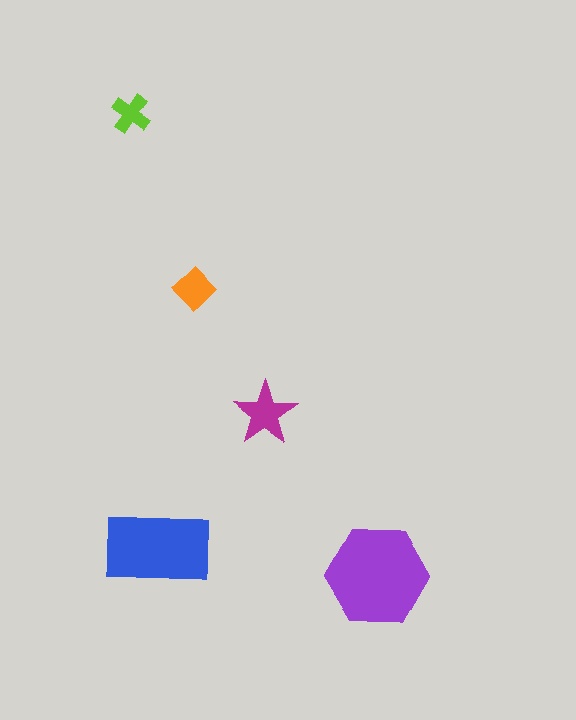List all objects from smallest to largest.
The lime cross, the orange diamond, the magenta star, the blue rectangle, the purple hexagon.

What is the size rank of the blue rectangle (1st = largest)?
2nd.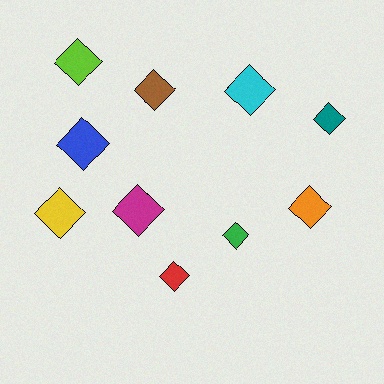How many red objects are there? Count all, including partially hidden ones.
There is 1 red object.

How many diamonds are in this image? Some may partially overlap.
There are 10 diamonds.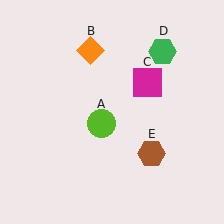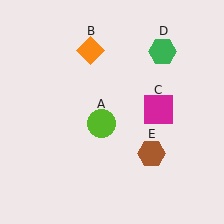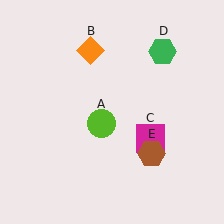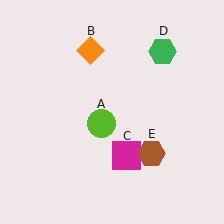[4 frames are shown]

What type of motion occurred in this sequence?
The magenta square (object C) rotated clockwise around the center of the scene.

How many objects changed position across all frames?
1 object changed position: magenta square (object C).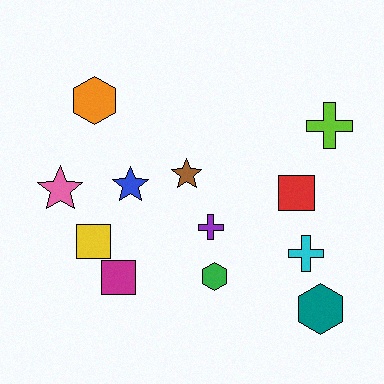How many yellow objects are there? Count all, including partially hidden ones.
There is 1 yellow object.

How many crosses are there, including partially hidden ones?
There are 3 crosses.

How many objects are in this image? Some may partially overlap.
There are 12 objects.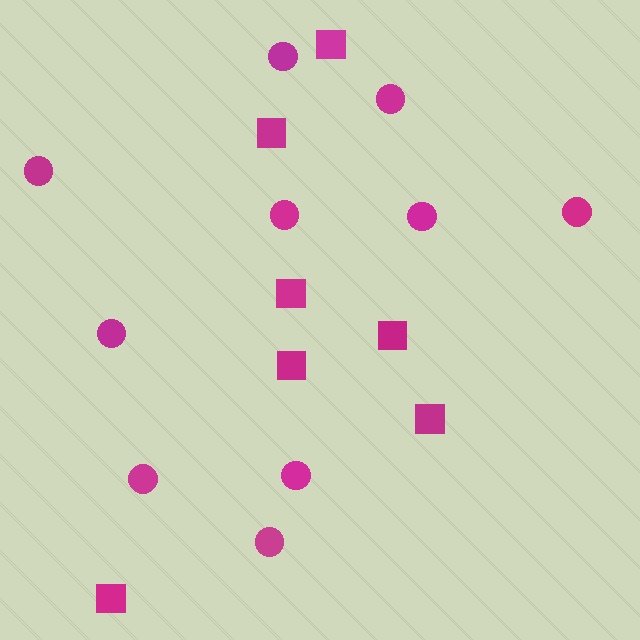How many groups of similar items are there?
There are 2 groups: one group of squares (7) and one group of circles (10).